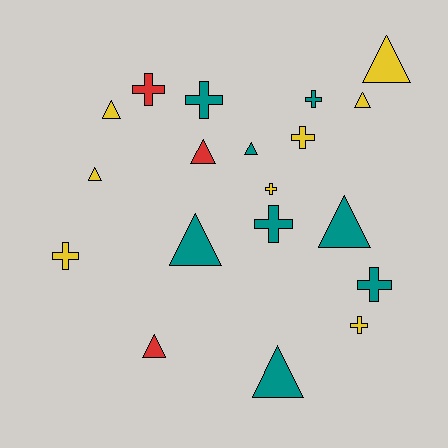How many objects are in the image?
There are 19 objects.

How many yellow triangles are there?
There are 4 yellow triangles.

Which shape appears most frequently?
Triangle, with 10 objects.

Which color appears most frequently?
Yellow, with 8 objects.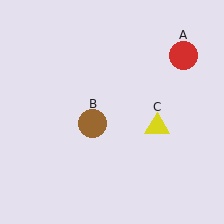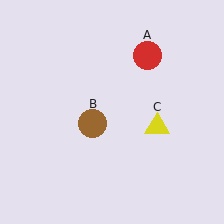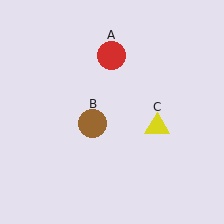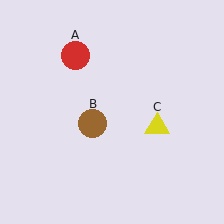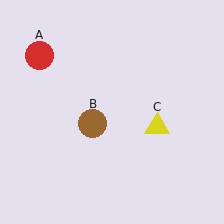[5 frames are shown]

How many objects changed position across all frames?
1 object changed position: red circle (object A).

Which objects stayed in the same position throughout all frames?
Brown circle (object B) and yellow triangle (object C) remained stationary.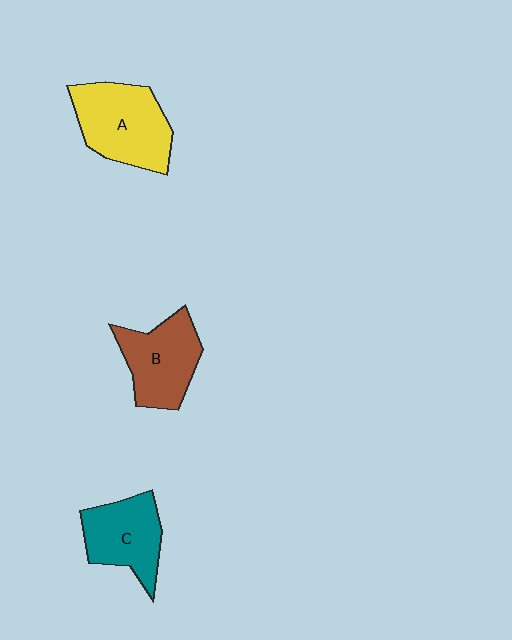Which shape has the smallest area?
Shape C (teal).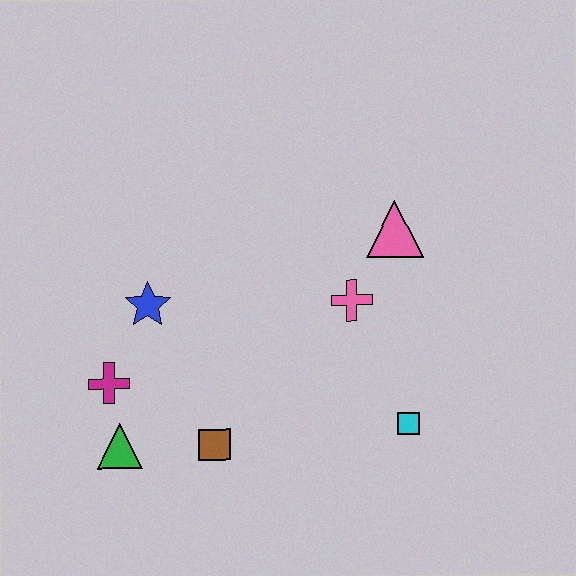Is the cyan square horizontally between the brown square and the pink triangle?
No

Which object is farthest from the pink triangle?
The green triangle is farthest from the pink triangle.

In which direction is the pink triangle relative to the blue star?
The pink triangle is to the right of the blue star.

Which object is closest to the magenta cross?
The green triangle is closest to the magenta cross.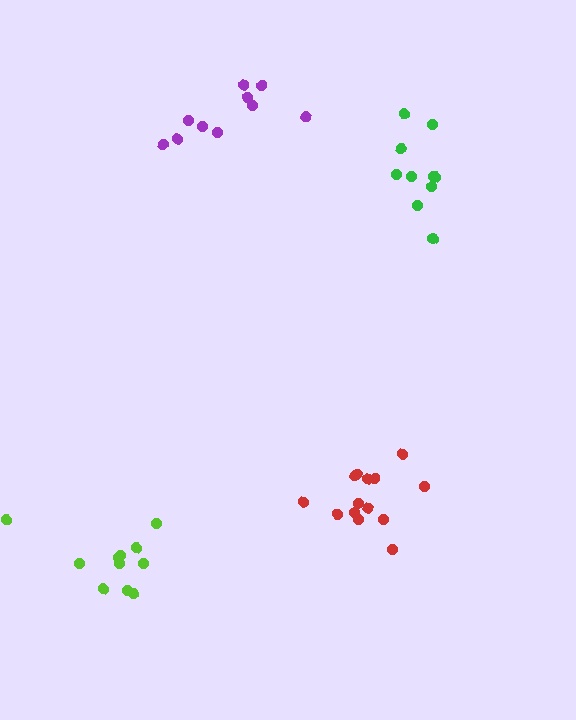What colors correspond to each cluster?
The clusters are colored: purple, green, red, lime.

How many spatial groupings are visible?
There are 4 spatial groupings.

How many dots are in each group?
Group 1: 10 dots, Group 2: 10 dots, Group 3: 14 dots, Group 4: 11 dots (45 total).